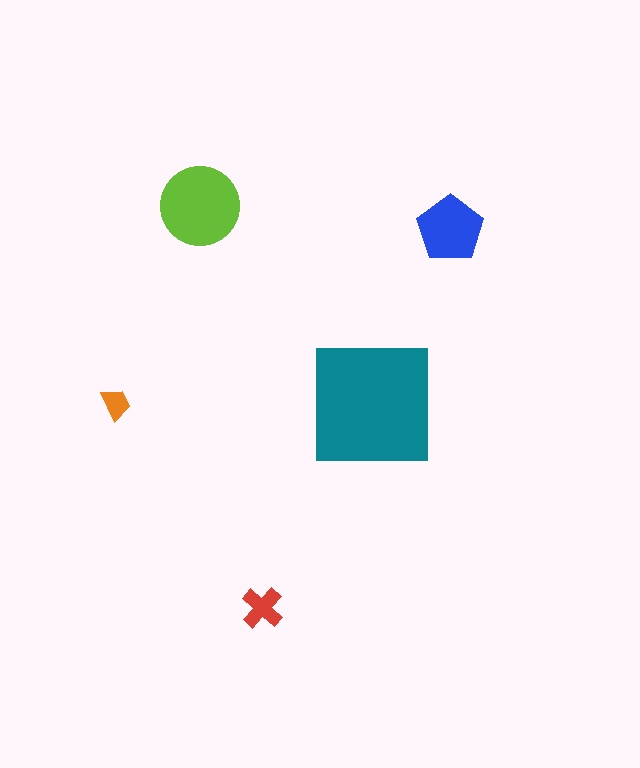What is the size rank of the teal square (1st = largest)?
1st.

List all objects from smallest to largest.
The orange trapezoid, the red cross, the blue pentagon, the lime circle, the teal square.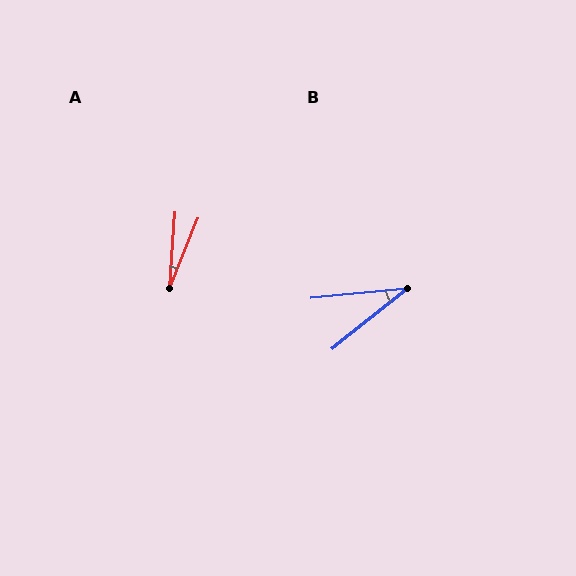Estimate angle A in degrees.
Approximately 17 degrees.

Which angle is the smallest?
A, at approximately 17 degrees.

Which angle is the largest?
B, at approximately 33 degrees.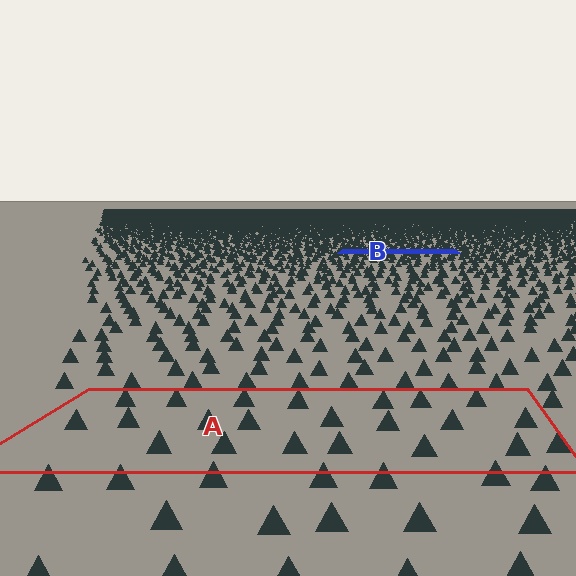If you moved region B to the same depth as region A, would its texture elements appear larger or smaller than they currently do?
They would appear larger. At a closer depth, the same texture elements are projected at a bigger on-screen size.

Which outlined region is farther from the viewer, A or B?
Region B is farther from the viewer — the texture elements inside it appear smaller and more densely packed.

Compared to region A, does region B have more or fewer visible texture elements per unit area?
Region B has more texture elements per unit area — they are packed more densely because it is farther away.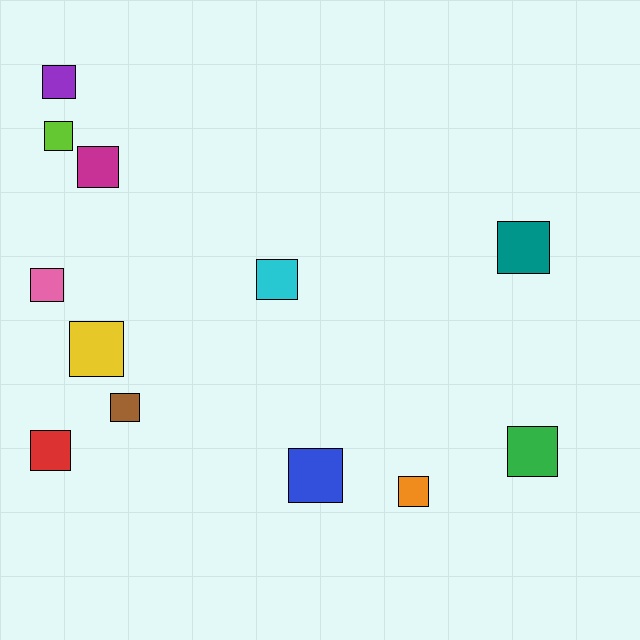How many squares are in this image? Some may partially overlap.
There are 12 squares.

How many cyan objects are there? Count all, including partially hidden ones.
There is 1 cyan object.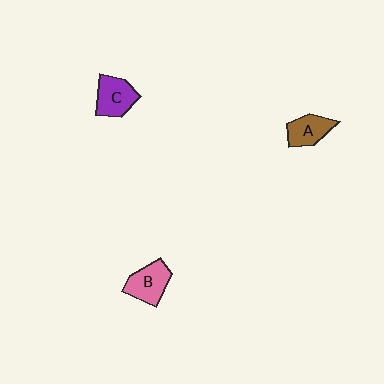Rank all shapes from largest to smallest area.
From largest to smallest: B (pink), C (purple), A (brown).